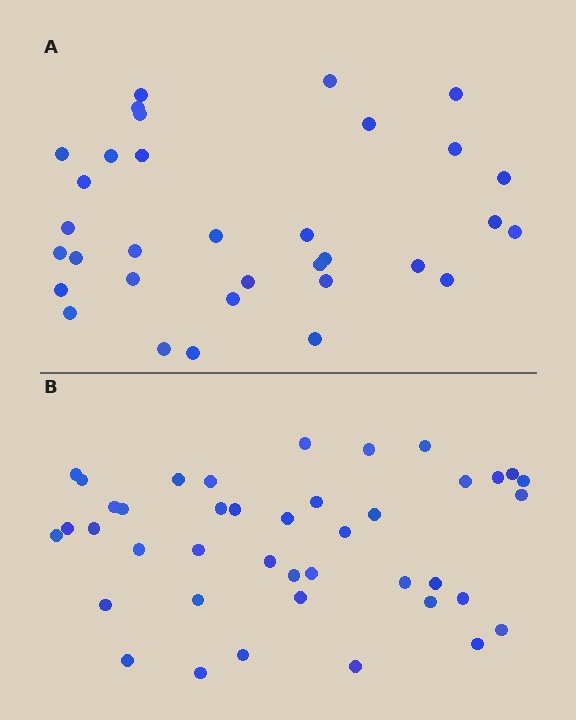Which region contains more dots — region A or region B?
Region B (the bottom region) has more dots.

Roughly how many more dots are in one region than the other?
Region B has roughly 8 or so more dots than region A.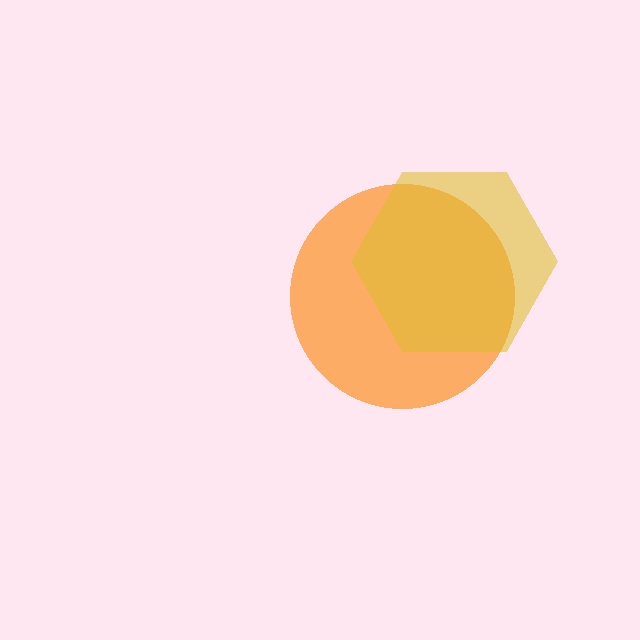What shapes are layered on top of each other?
The layered shapes are: an orange circle, a yellow hexagon.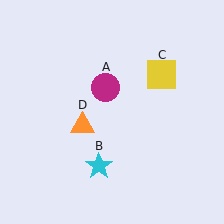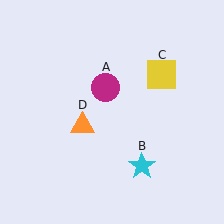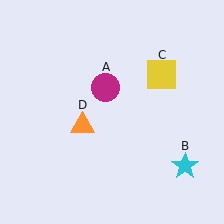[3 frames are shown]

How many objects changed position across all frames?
1 object changed position: cyan star (object B).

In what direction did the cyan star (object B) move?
The cyan star (object B) moved right.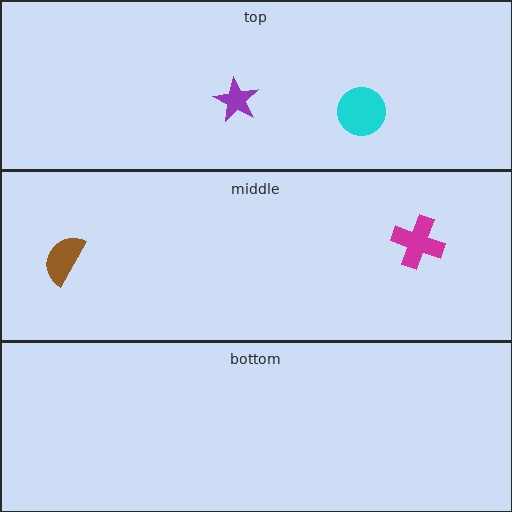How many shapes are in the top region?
2.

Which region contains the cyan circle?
The top region.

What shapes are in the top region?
The cyan circle, the purple star.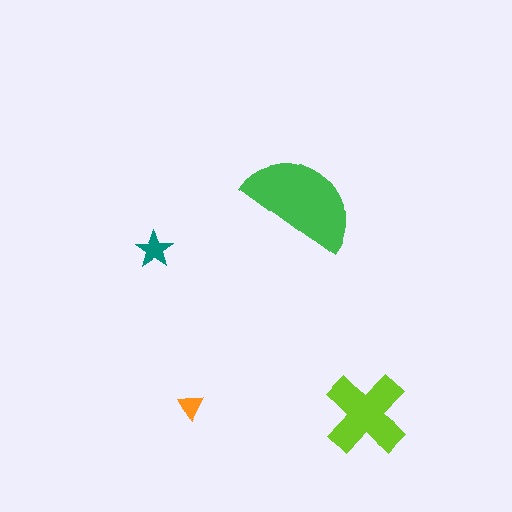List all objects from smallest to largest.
The orange triangle, the teal star, the lime cross, the green semicircle.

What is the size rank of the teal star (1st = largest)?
3rd.